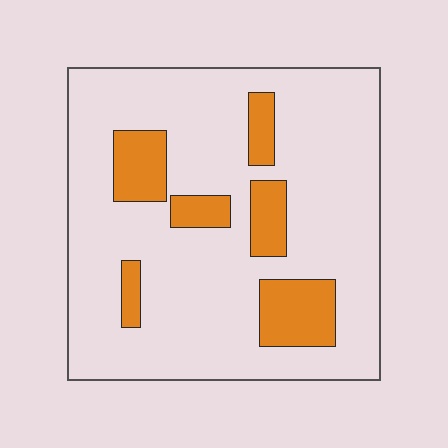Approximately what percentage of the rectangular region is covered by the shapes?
Approximately 20%.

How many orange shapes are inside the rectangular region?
6.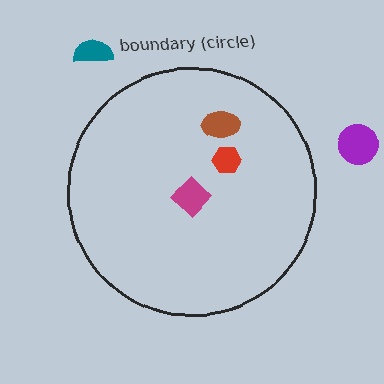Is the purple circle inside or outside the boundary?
Outside.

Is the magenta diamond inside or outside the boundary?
Inside.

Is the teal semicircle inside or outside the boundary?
Outside.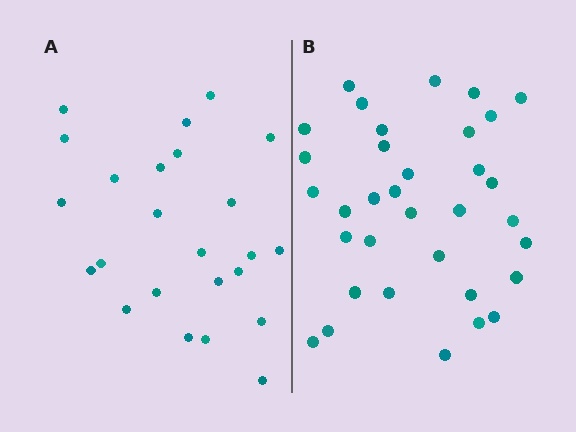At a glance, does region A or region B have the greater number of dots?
Region B (the right region) has more dots.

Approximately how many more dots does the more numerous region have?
Region B has roughly 10 or so more dots than region A.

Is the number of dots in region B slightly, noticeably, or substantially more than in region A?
Region B has noticeably more, but not dramatically so. The ratio is roughly 1.4 to 1.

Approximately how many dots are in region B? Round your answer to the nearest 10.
About 30 dots. (The exact count is 34, which rounds to 30.)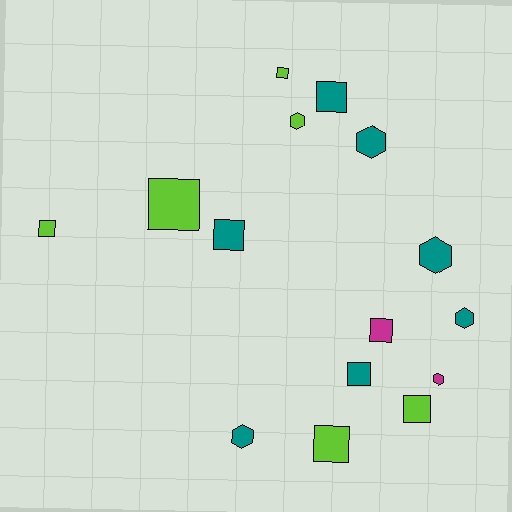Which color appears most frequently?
Teal, with 7 objects.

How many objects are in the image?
There are 15 objects.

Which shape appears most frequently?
Square, with 9 objects.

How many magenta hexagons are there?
There is 1 magenta hexagon.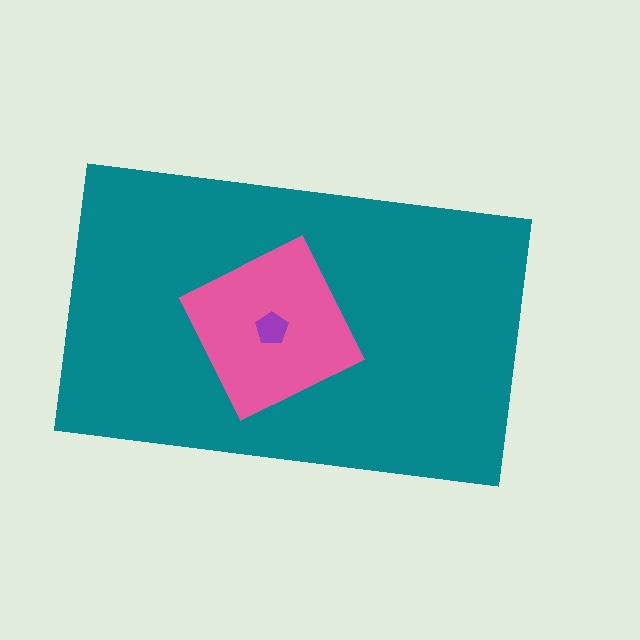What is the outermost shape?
The teal rectangle.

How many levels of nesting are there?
3.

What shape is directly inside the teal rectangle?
The pink square.